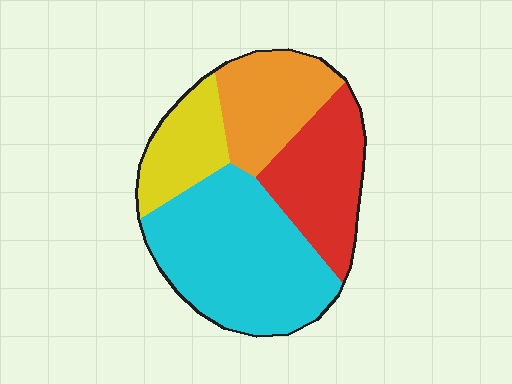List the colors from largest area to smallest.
From largest to smallest: cyan, red, orange, yellow.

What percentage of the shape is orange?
Orange takes up less than a quarter of the shape.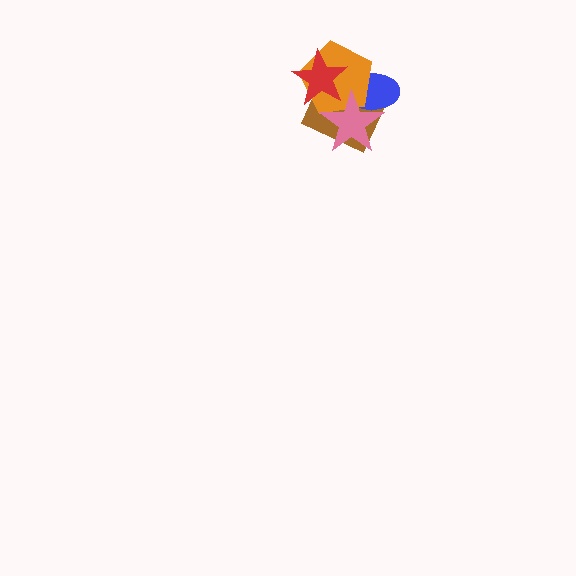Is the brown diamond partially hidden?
Yes, it is partially covered by another shape.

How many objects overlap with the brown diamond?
4 objects overlap with the brown diamond.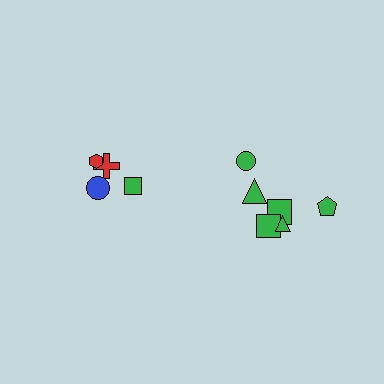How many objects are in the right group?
There are 6 objects.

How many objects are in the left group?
There are 4 objects.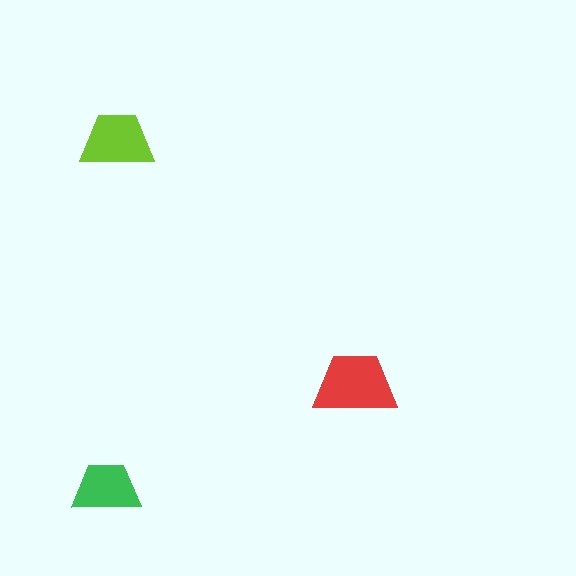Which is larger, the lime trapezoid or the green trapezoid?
The lime one.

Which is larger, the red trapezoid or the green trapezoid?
The red one.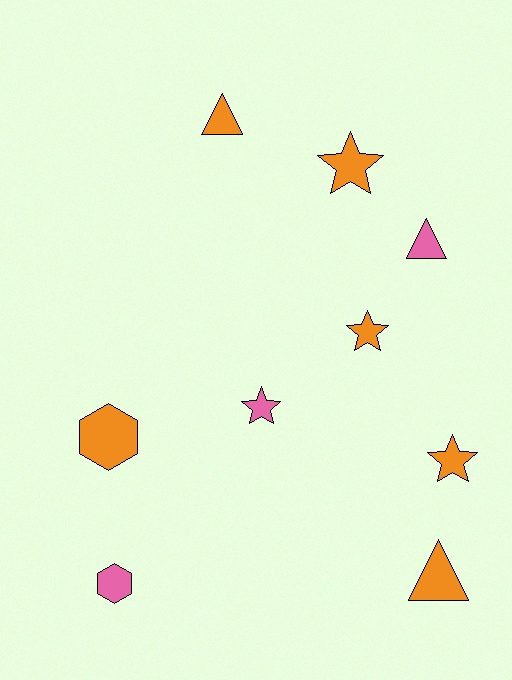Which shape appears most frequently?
Star, with 4 objects.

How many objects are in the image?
There are 9 objects.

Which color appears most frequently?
Orange, with 6 objects.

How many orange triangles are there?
There are 2 orange triangles.